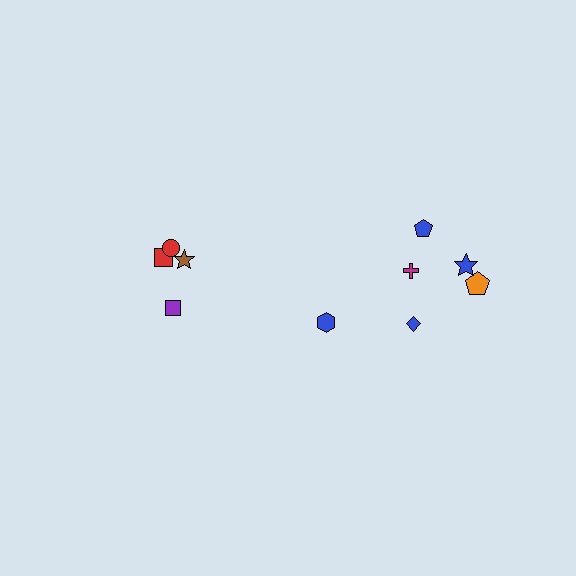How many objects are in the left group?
There are 4 objects.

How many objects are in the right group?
There are 6 objects.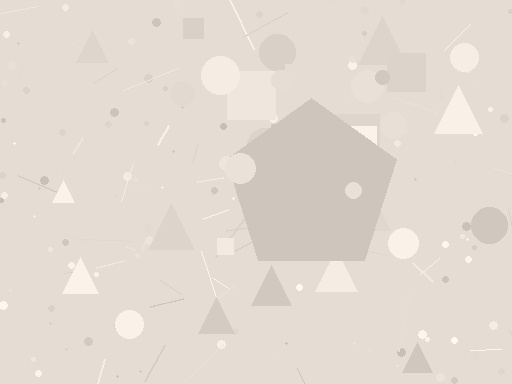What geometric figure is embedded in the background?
A pentagon is embedded in the background.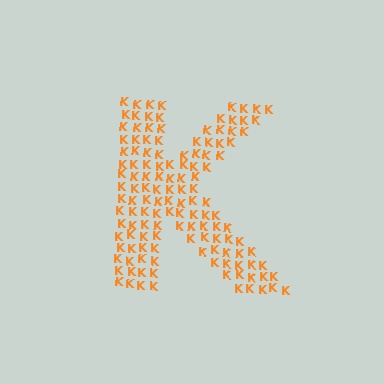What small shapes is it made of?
It is made of small letter K's.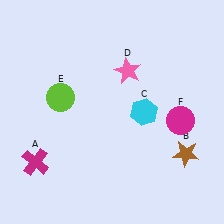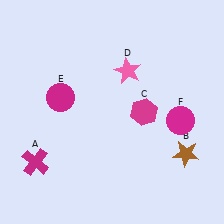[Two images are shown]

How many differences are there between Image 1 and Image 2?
There are 2 differences between the two images.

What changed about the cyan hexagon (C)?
In Image 1, C is cyan. In Image 2, it changed to magenta.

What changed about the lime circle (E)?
In Image 1, E is lime. In Image 2, it changed to magenta.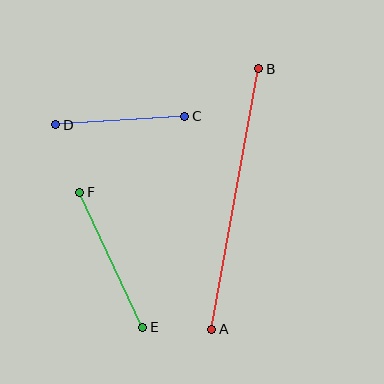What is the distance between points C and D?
The distance is approximately 129 pixels.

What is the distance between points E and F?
The distance is approximately 149 pixels.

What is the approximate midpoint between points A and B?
The midpoint is at approximately (235, 199) pixels.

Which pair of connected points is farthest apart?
Points A and B are farthest apart.